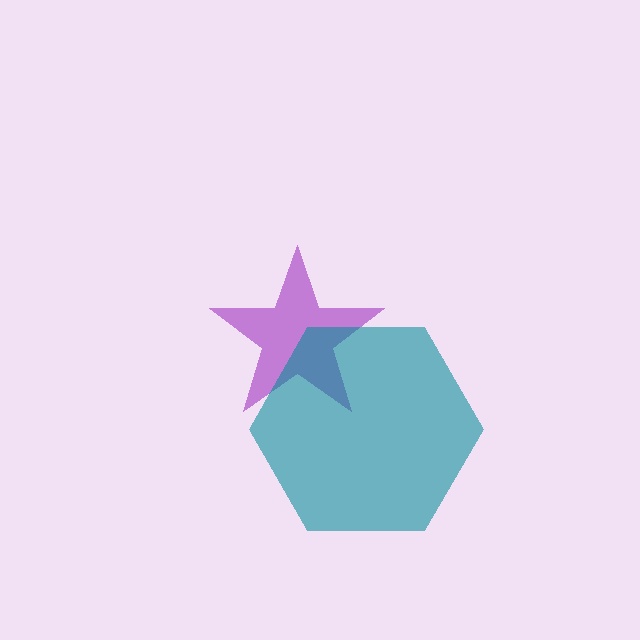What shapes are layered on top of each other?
The layered shapes are: a purple star, a teal hexagon.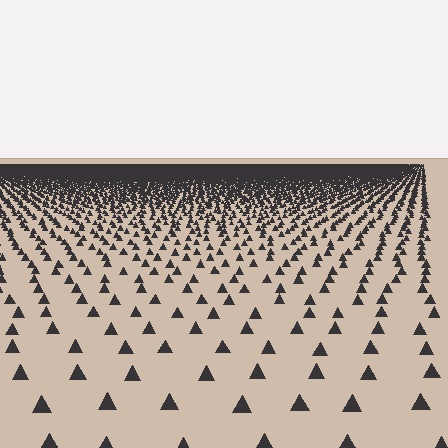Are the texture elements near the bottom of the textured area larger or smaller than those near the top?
Larger. Near the bottom, elements are closer to the viewer and appear at a bigger on-screen size.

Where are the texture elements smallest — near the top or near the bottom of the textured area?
Near the top.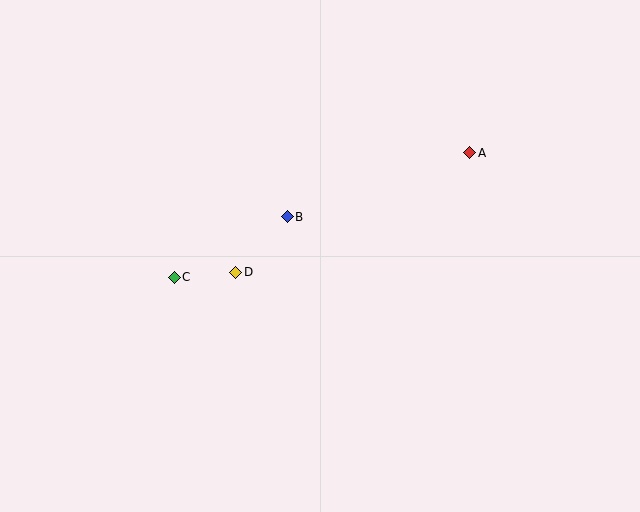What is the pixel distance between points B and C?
The distance between B and C is 128 pixels.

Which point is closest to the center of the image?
Point B at (287, 217) is closest to the center.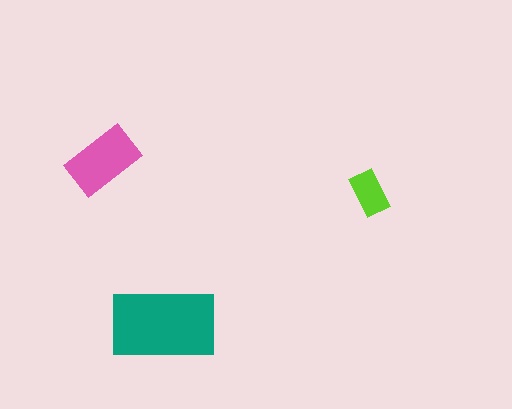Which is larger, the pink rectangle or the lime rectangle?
The pink one.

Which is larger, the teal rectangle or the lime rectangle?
The teal one.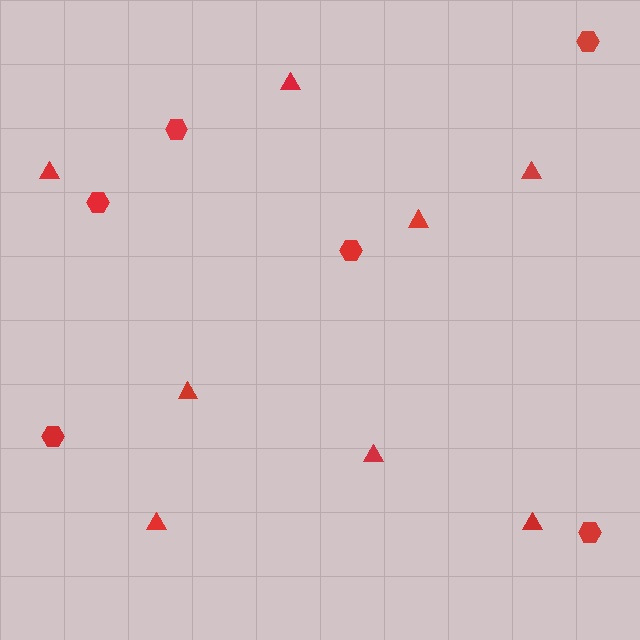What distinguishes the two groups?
There are 2 groups: one group of hexagons (6) and one group of triangles (8).